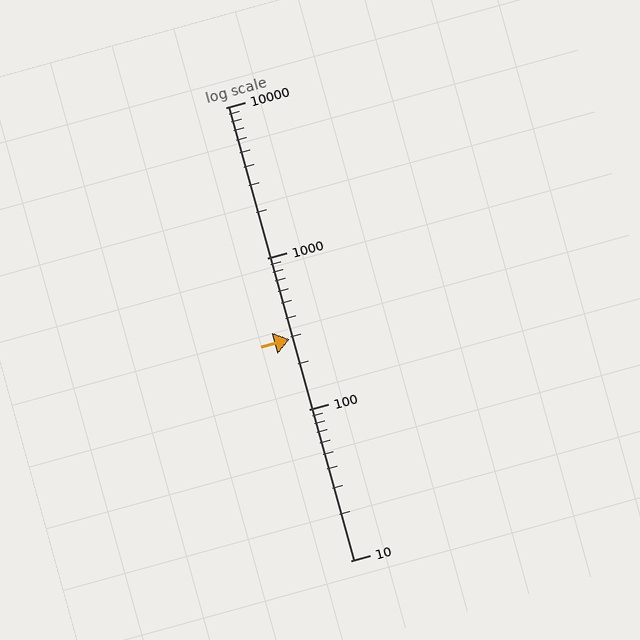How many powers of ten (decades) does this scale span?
The scale spans 3 decades, from 10 to 10000.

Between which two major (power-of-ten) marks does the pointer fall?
The pointer is between 100 and 1000.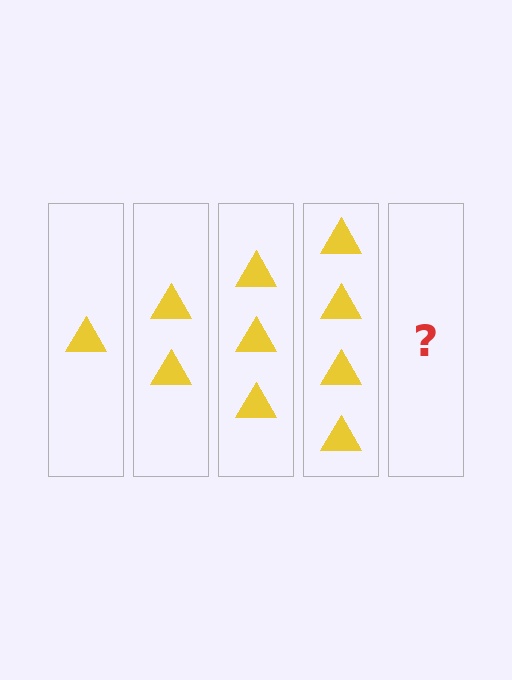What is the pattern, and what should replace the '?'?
The pattern is that each step adds one more triangle. The '?' should be 5 triangles.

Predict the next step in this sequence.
The next step is 5 triangles.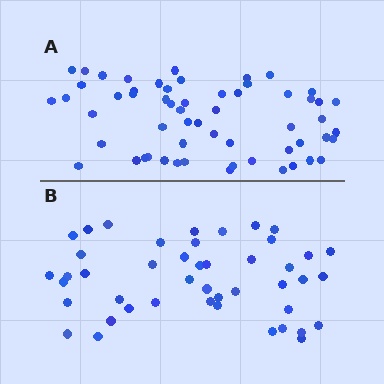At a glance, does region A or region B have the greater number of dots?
Region A (the top region) has more dots.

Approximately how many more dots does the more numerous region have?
Region A has approximately 15 more dots than region B.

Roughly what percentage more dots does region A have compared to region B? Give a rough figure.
About 30% more.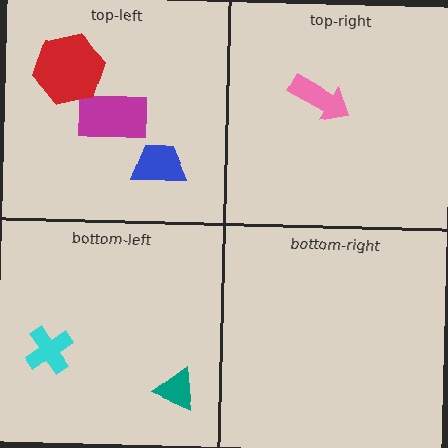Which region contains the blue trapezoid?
The top-left region.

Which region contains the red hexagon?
The top-left region.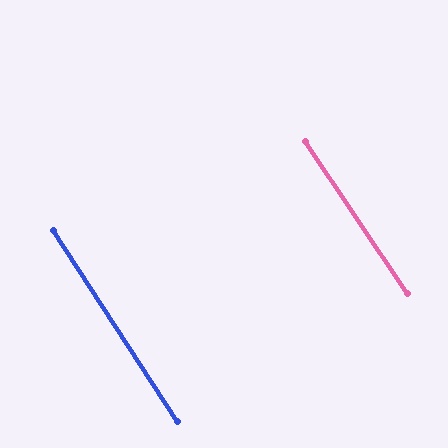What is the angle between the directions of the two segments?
Approximately 1 degree.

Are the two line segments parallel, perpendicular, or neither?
Parallel — their directions differ by only 1.0°.